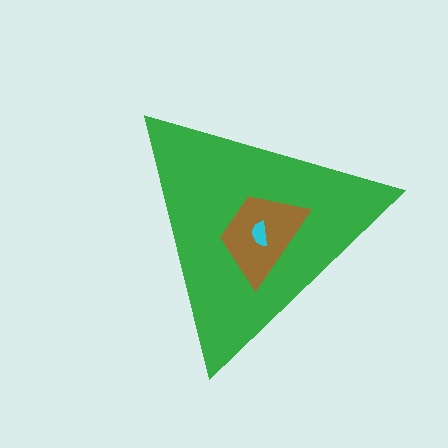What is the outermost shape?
The green triangle.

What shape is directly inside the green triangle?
The brown trapezoid.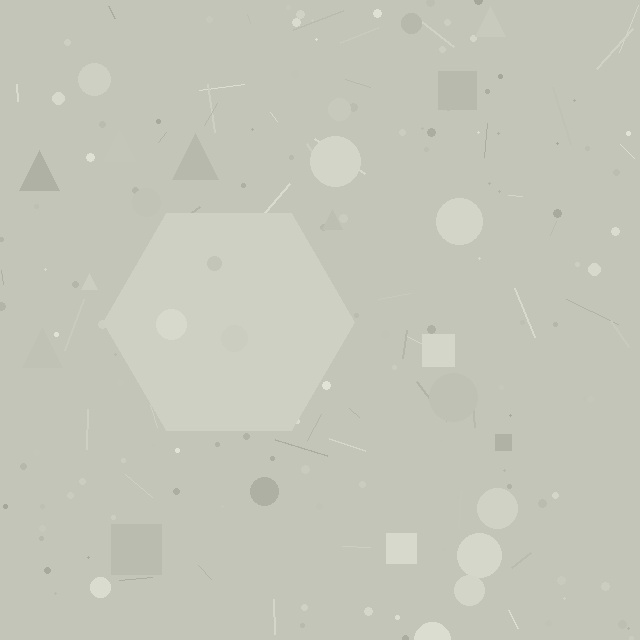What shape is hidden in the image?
A hexagon is hidden in the image.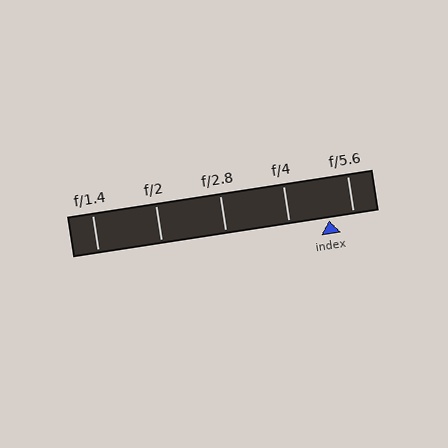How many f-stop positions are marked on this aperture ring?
There are 5 f-stop positions marked.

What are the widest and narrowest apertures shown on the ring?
The widest aperture shown is f/1.4 and the narrowest is f/5.6.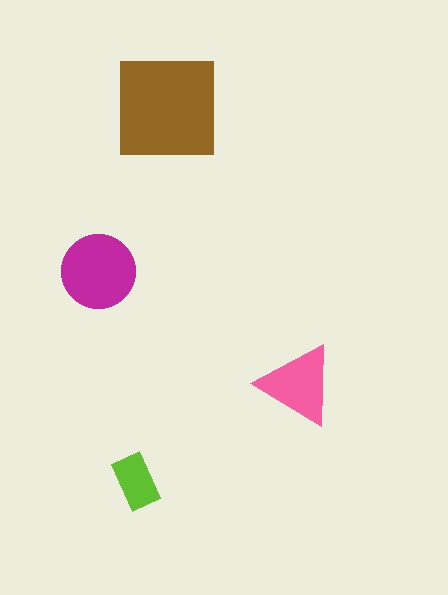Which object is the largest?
The brown square.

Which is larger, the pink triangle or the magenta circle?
The magenta circle.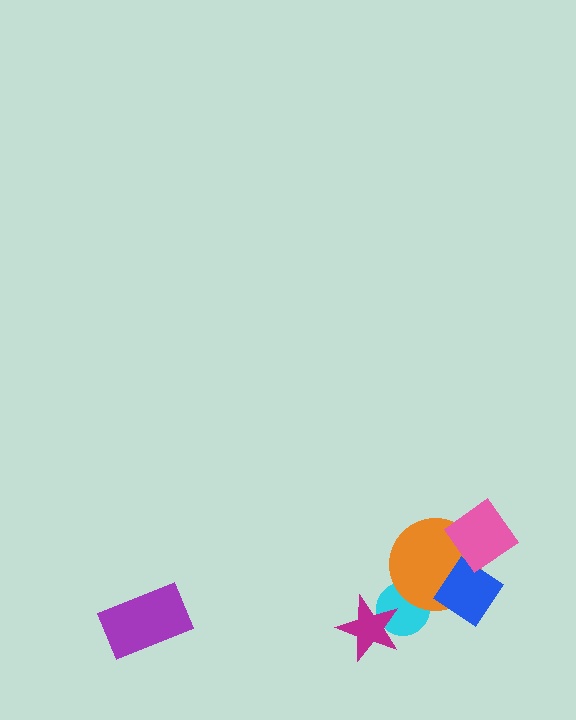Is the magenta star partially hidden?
No, no other shape covers it.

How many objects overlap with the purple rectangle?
0 objects overlap with the purple rectangle.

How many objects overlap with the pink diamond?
2 objects overlap with the pink diamond.